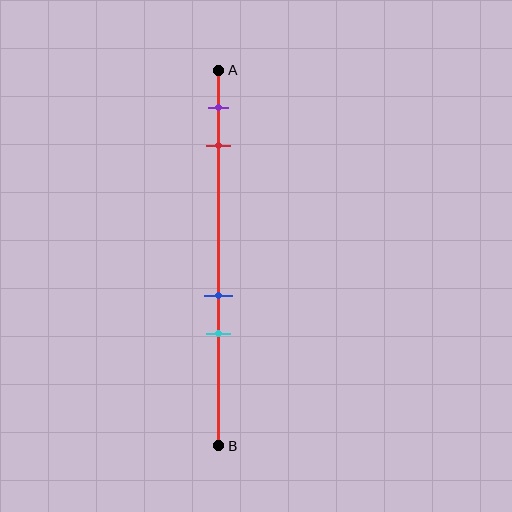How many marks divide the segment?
There are 4 marks dividing the segment.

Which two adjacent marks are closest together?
The blue and cyan marks are the closest adjacent pair.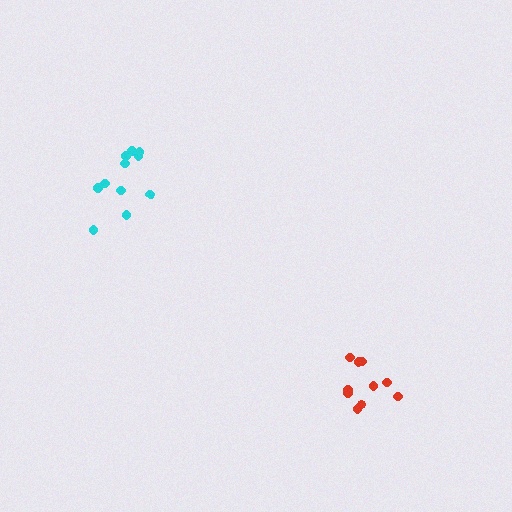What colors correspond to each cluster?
The clusters are colored: cyan, red.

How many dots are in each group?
Group 1: 11 dots, Group 2: 10 dots (21 total).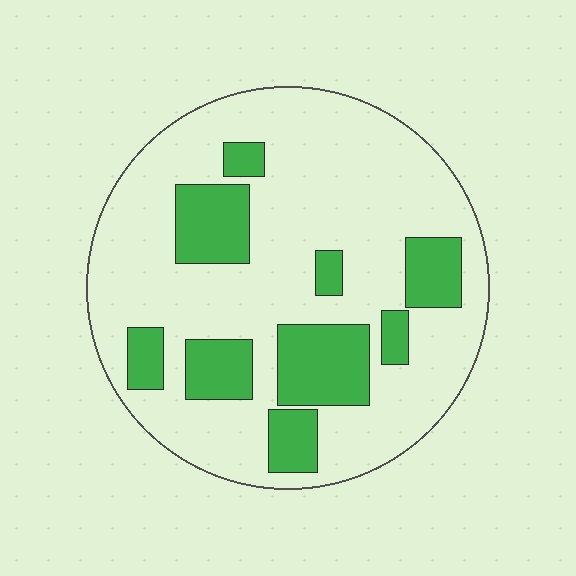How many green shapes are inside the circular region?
9.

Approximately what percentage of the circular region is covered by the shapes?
Approximately 25%.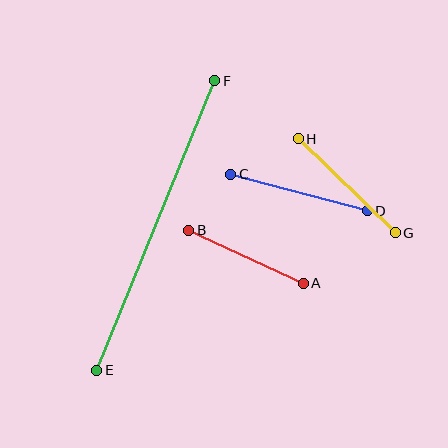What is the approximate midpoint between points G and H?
The midpoint is at approximately (347, 186) pixels.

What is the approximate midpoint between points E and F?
The midpoint is at approximately (156, 226) pixels.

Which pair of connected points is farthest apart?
Points E and F are farthest apart.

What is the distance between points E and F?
The distance is approximately 312 pixels.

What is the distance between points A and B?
The distance is approximately 126 pixels.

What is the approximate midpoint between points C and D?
The midpoint is at approximately (299, 193) pixels.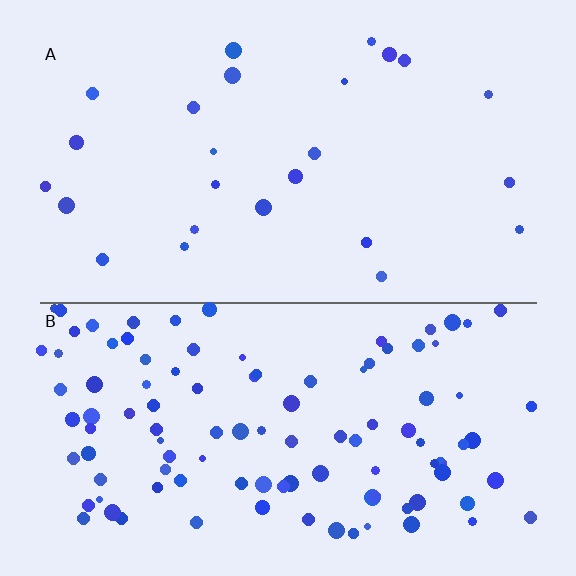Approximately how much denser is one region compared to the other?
Approximately 4.3× — region B over region A.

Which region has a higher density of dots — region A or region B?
B (the bottom).